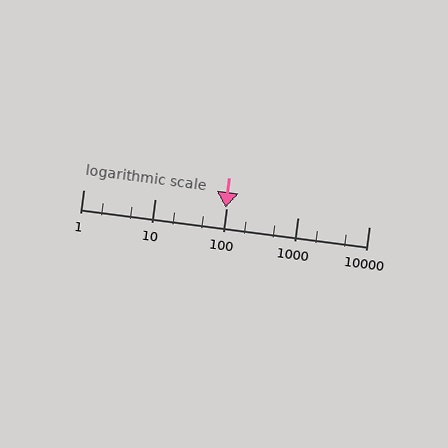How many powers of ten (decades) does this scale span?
The scale spans 4 decades, from 1 to 10000.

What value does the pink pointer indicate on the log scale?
The pointer indicates approximately 97.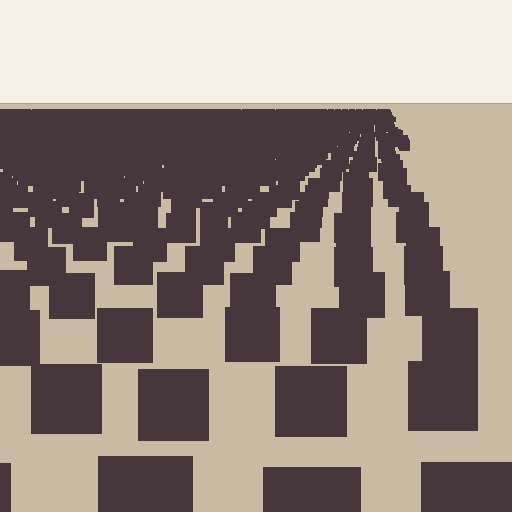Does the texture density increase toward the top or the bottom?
Density increases toward the top.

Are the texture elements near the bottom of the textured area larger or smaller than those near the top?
Larger. Near the bottom, elements are closer to the viewer and appear at a bigger on-screen size.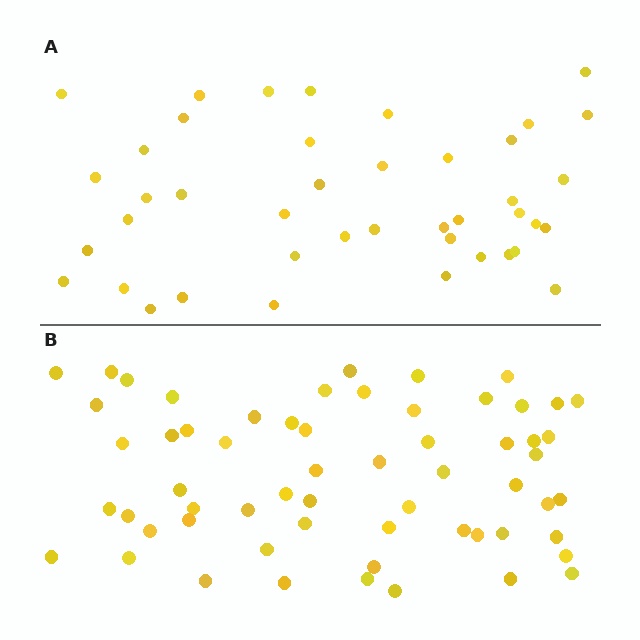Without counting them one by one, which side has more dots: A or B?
Region B (the bottom region) has more dots.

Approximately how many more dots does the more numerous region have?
Region B has approximately 20 more dots than region A.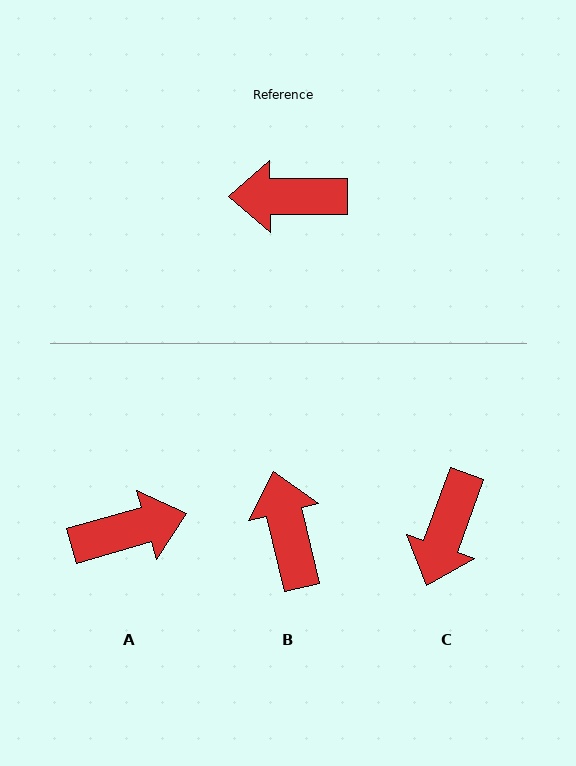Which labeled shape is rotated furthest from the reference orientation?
A, about 165 degrees away.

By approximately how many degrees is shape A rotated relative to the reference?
Approximately 165 degrees clockwise.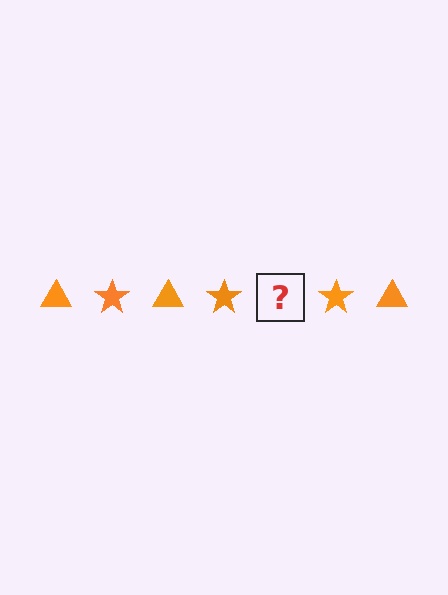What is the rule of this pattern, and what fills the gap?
The rule is that the pattern cycles through triangle, star shapes in orange. The gap should be filled with an orange triangle.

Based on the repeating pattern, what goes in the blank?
The blank should be an orange triangle.